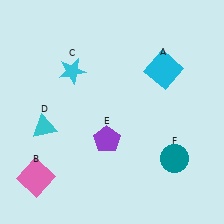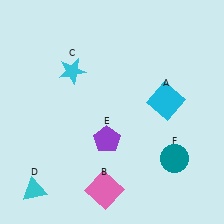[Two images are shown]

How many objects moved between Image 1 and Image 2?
3 objects moved between the two images.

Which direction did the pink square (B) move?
The pink square (B) moved right.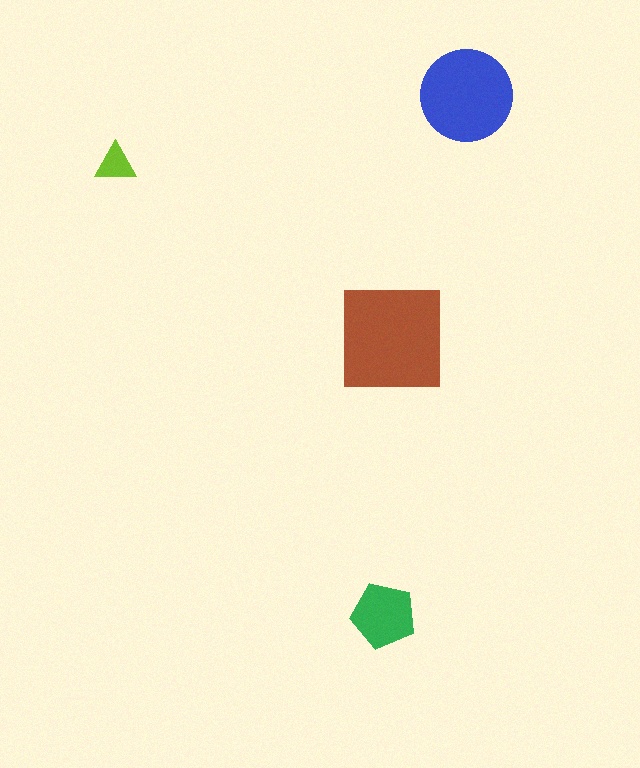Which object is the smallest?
The lime triangle.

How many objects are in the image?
There are 4 objects in the image.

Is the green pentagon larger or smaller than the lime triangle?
Larger.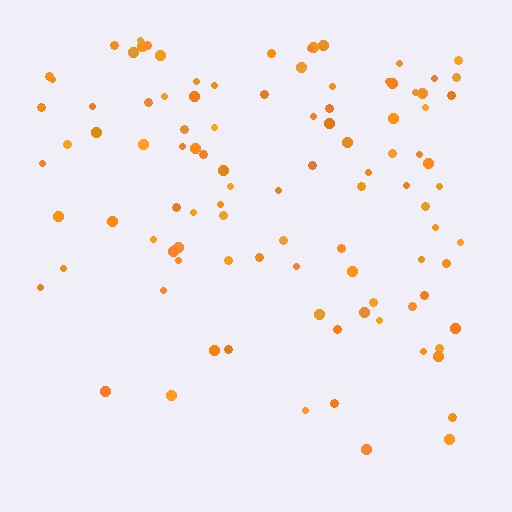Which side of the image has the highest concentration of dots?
The top.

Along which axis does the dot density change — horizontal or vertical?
Vertical.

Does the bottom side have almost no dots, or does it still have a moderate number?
Still a moderate number, just noticeably fewer than the top.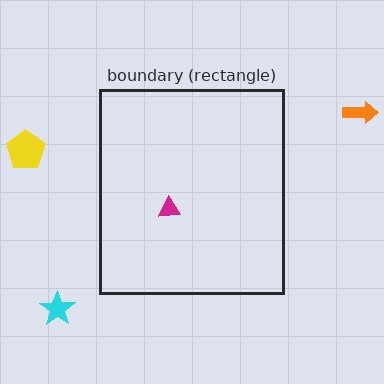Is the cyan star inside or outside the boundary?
Outside.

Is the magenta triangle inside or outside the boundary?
Inside.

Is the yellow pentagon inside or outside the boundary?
Outside.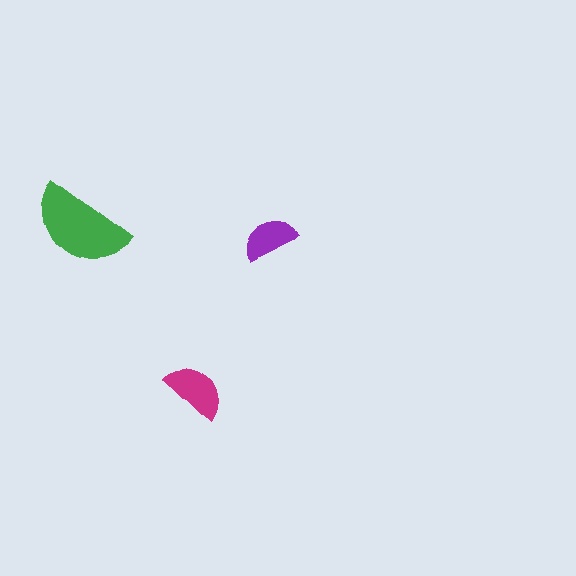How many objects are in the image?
There are 3 objects in the image.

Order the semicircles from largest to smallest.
the green one, the magenta one, the purple one.